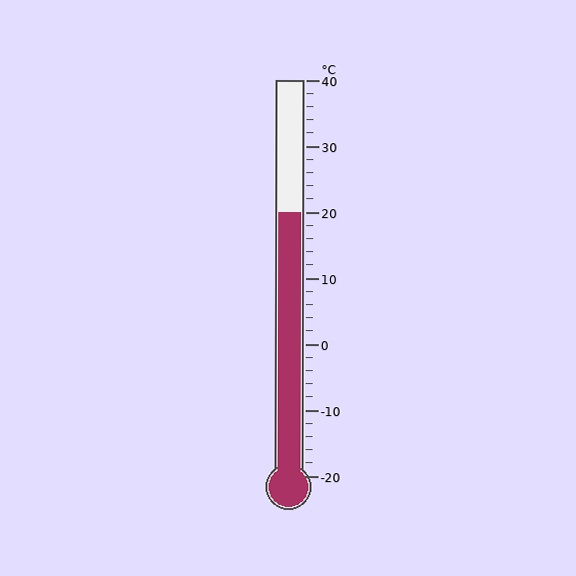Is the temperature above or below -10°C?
The temperature is above -10°C.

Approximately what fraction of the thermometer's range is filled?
The thermometer is filled to approximately 65% of its range.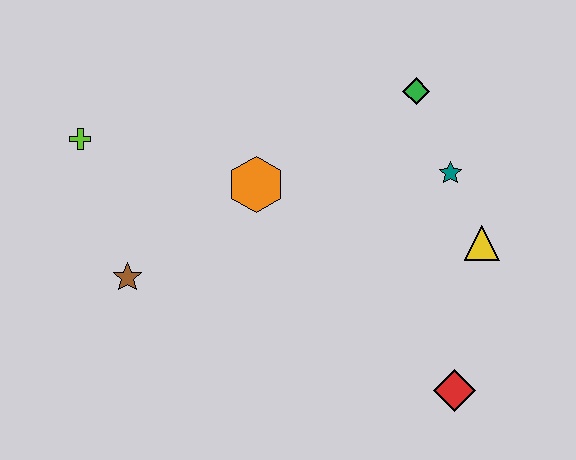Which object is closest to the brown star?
The lime cross is closest to the brown star.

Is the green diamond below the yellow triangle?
No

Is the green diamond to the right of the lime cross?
Yes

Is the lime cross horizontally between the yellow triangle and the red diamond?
No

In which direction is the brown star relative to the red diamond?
The brown star is to the left of the red diamond.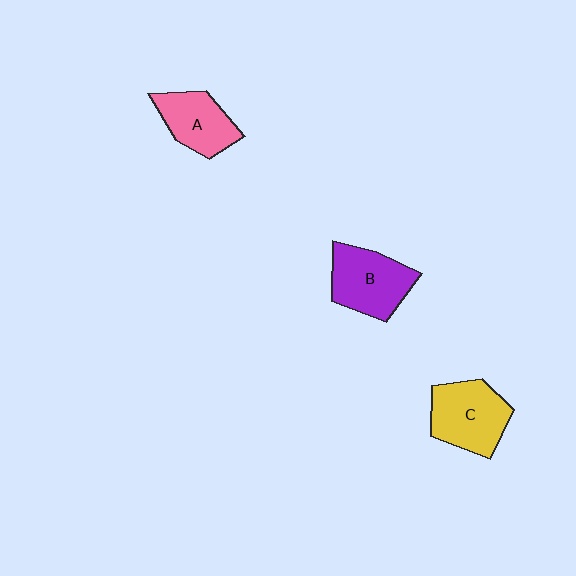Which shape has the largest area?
Shape C (yellow).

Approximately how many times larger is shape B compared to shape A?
Approximately 1.2 times.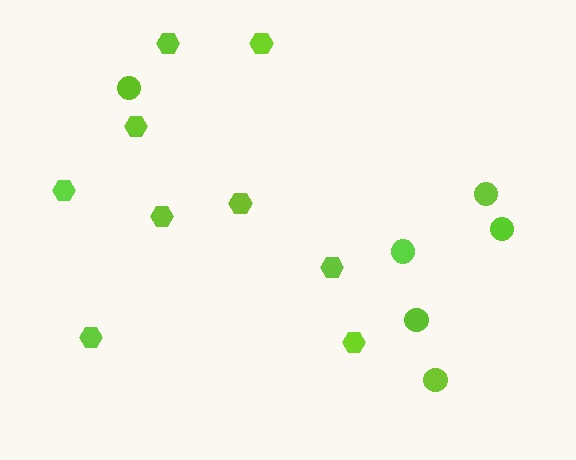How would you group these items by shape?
There are 2 groups: one group of circles (6) and one group of hexagons (9).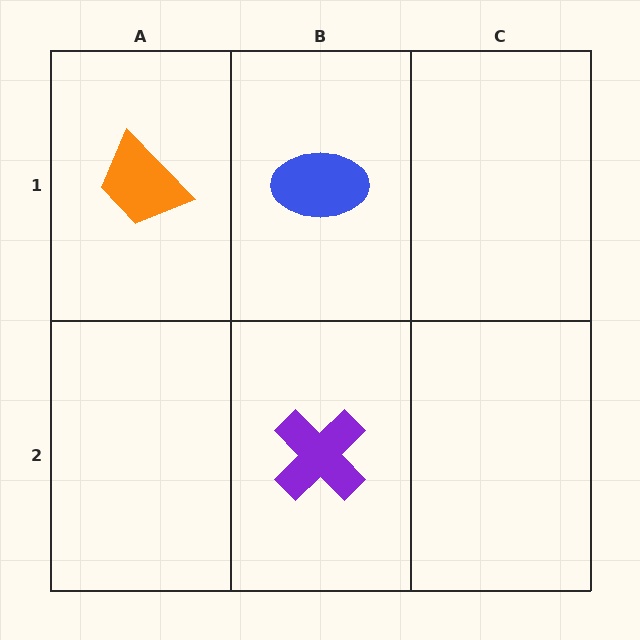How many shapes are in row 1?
2 shapes.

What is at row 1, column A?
An orange trapezoid.